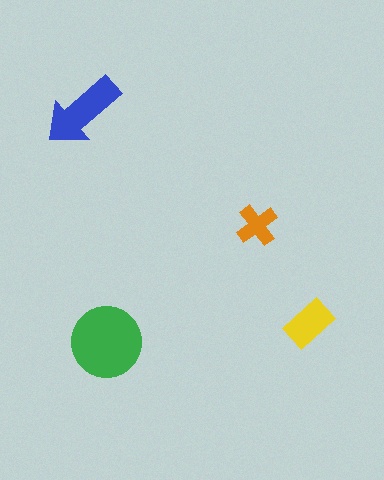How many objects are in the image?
There are 4 objects in the image.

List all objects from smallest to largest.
The orange cross, the yellow rectangle, the blue arrow, the green circle.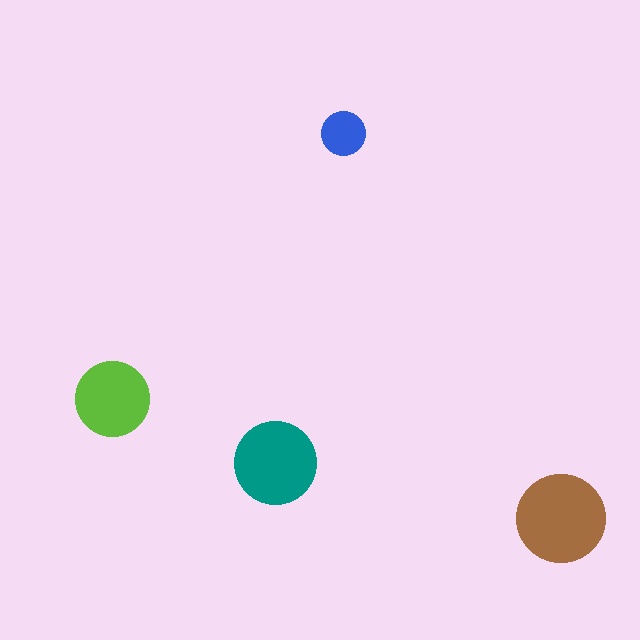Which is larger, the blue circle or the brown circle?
The brown one.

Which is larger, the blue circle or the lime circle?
The lime one.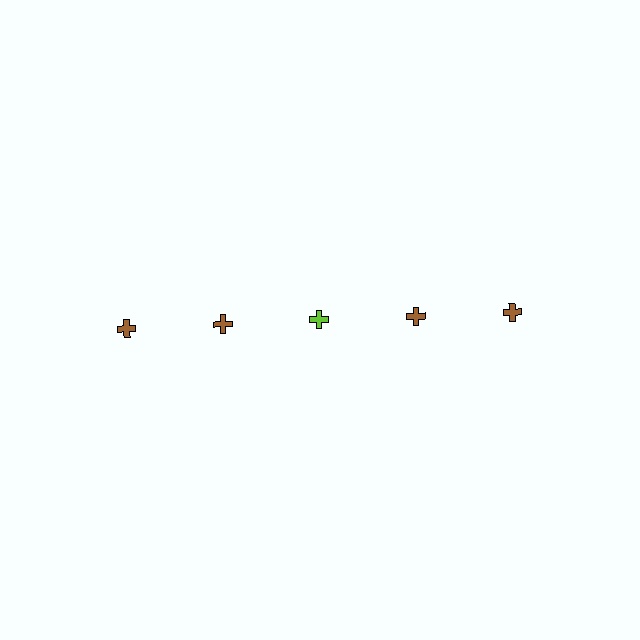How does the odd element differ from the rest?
It has a different color: lime instead of brown.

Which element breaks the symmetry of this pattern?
The lime cross in the top row, center column breaks the symmetry. All other shapes are brown crosses.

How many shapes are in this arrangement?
There are 5 shapes arranged in a grid pattern.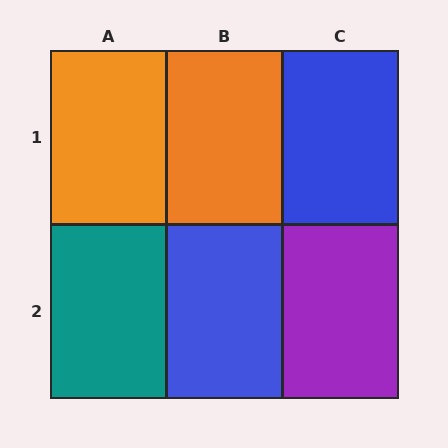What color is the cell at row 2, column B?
Blue.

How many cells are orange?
2 cells are orange.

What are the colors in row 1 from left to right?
Orange, orange, blue.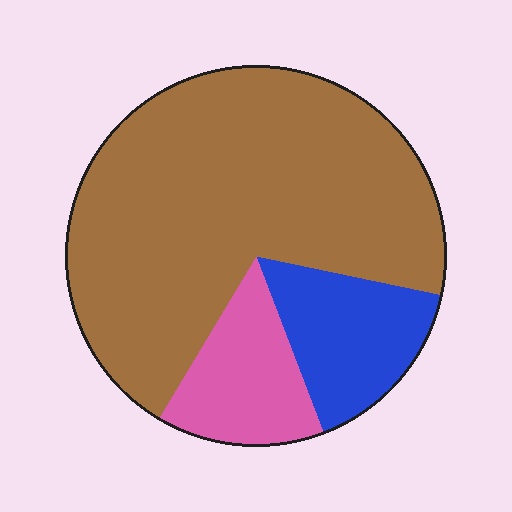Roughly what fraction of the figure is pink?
Pink covers 14% of the figure.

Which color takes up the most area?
Brown, at roughly 70%.